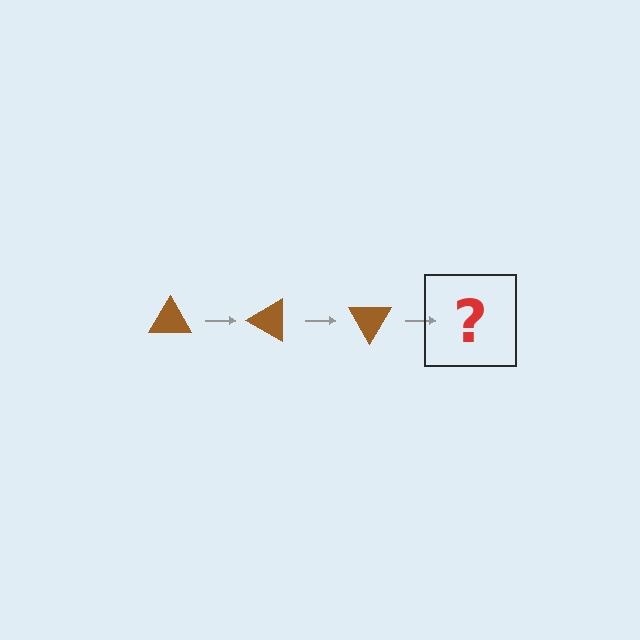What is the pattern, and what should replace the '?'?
The pattern is that the triangle rotates 30 degrees each step. The '?' should be a brown triangle rotated 90 degrees.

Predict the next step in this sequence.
The next step is a brown triangle rotated 90 degrees.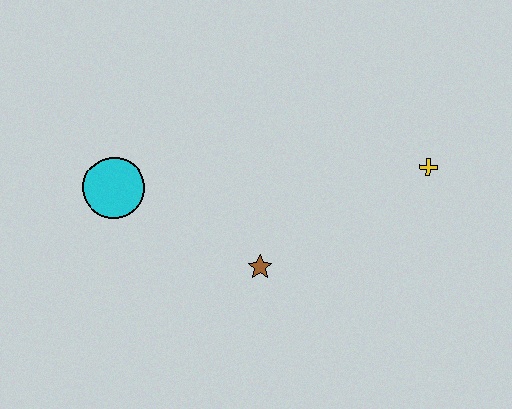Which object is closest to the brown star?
The cyan circle is closest to the brown star.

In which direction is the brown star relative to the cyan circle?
The brown star is to the right of the cyan circle.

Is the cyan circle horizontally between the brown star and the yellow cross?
No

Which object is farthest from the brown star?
The yellow cross is farthest from the brown star.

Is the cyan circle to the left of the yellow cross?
Yes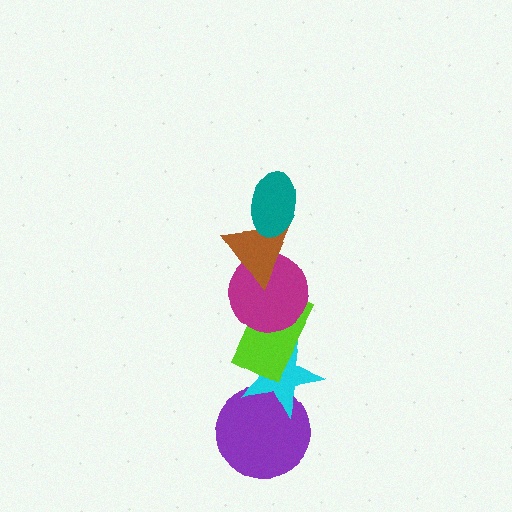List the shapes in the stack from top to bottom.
From top to bottom: the teal ellipse, the brown triangle, the magenta circle, the lime rectangle, the cyan star, the purple circle.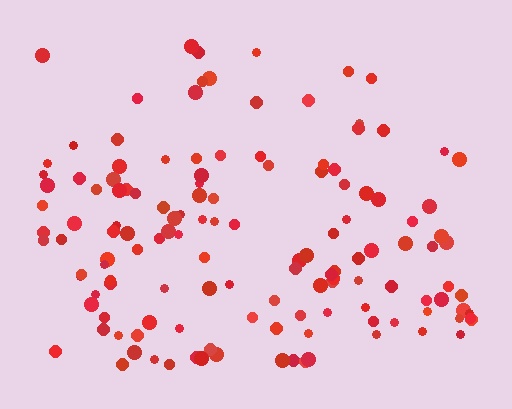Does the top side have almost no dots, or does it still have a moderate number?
Still a moderate number, just noticeably fewer than the bottom.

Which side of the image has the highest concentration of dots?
The bottom.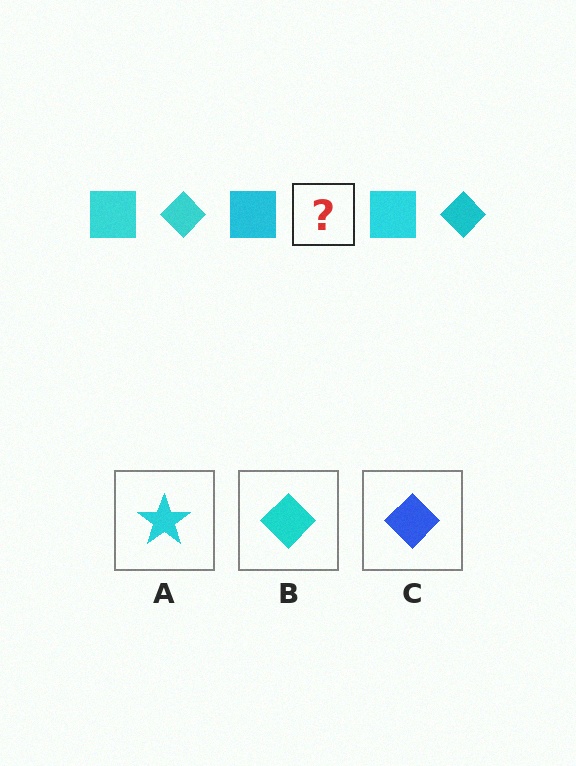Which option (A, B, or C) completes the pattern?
B.